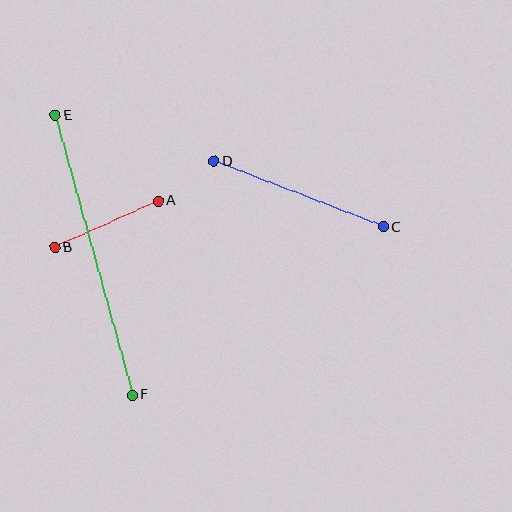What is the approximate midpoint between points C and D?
The midpoint is at approximately (299, 194) pixels.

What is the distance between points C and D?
The distance is approximately 182 pixels.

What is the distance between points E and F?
The distance is approximately 290 pixels.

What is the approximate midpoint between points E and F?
The midpoint is at approximately (94, 255) pixels.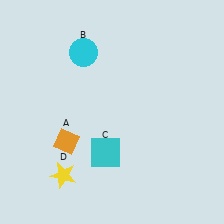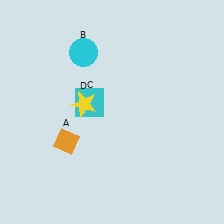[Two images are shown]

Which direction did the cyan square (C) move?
The cyan square (C) moved up.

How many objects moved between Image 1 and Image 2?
2 objects moved between the two images.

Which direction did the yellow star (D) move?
The yellow star (D) moved up.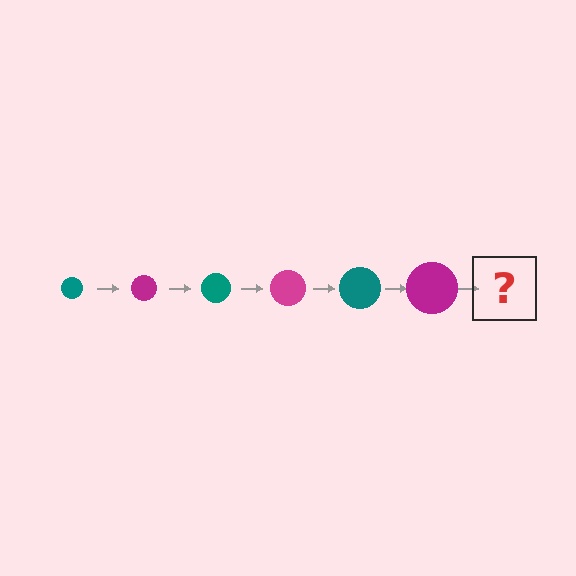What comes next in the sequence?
The next element should be a teal circle, larger than the previous one.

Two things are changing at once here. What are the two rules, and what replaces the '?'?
The two rules are that the circle grows larger each step and the color cycles through teal and magenta. The '?' should be a teal circle, larger than the previous one.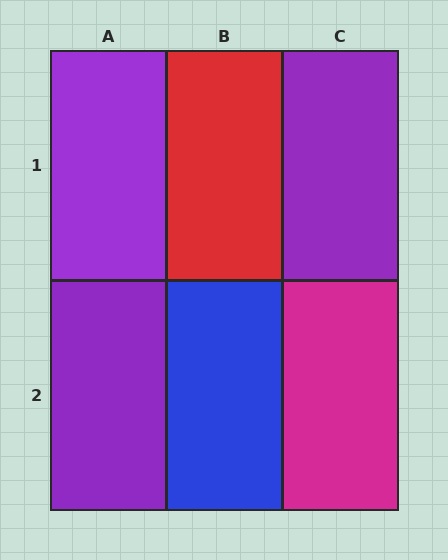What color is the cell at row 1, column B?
Red.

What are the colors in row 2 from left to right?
Purple, blue, magenta.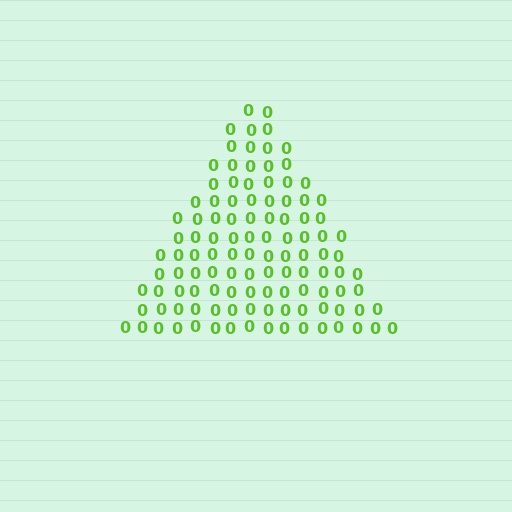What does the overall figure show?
The overall figure shows a triangle.